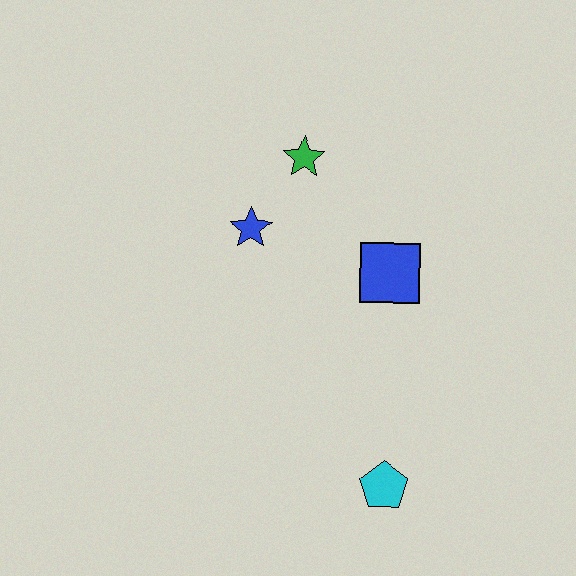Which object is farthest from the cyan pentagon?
The green star is farthest from the cyan pentagon.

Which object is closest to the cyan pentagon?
The blue square is closest to the cyan pentagon.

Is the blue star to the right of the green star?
No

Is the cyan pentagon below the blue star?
Yes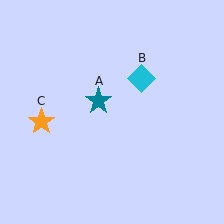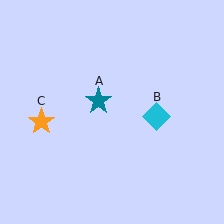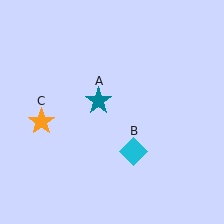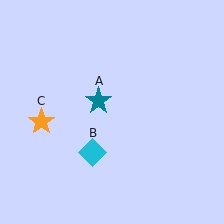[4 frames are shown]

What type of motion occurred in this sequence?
The cyan diamond (object B) rotated clockwise around the center of the scene.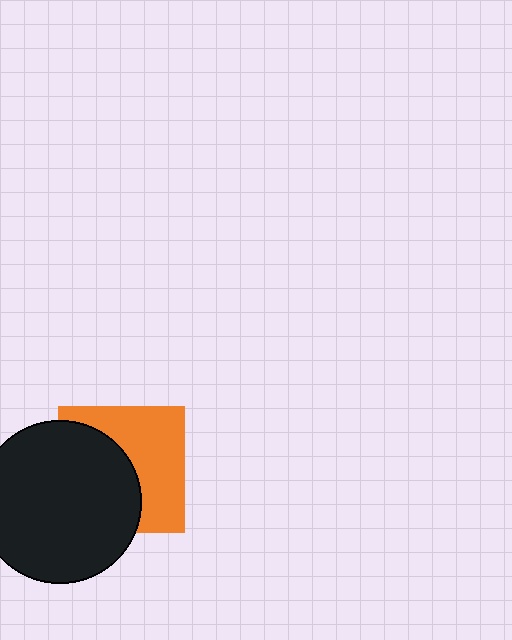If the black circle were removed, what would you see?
You would see the complete orange square.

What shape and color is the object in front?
The object in front is a black circle.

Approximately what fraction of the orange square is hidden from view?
Roughly 49% of the orange square is hidden behind the black circle.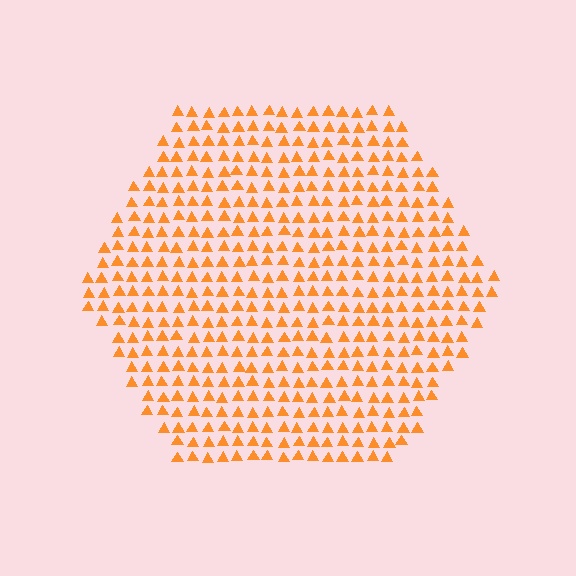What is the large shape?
The large shape is a hexagon.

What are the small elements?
The small elements are triangles.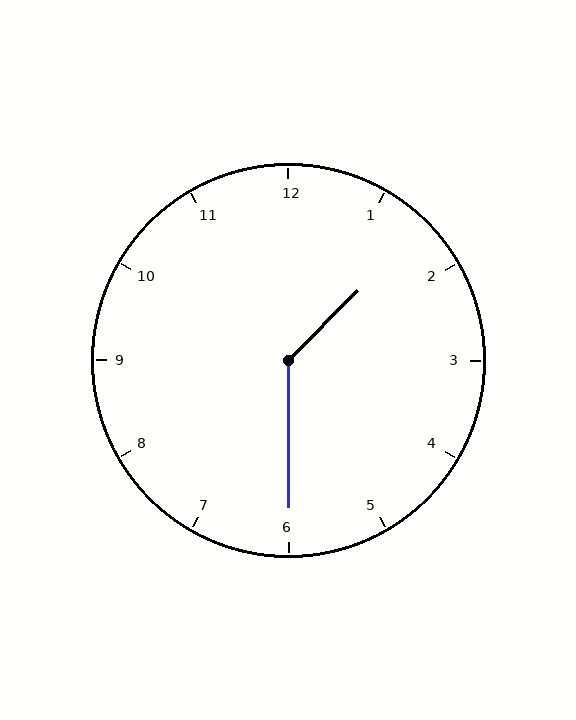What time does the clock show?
1:30.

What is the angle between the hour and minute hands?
Approximately 135 degrees.